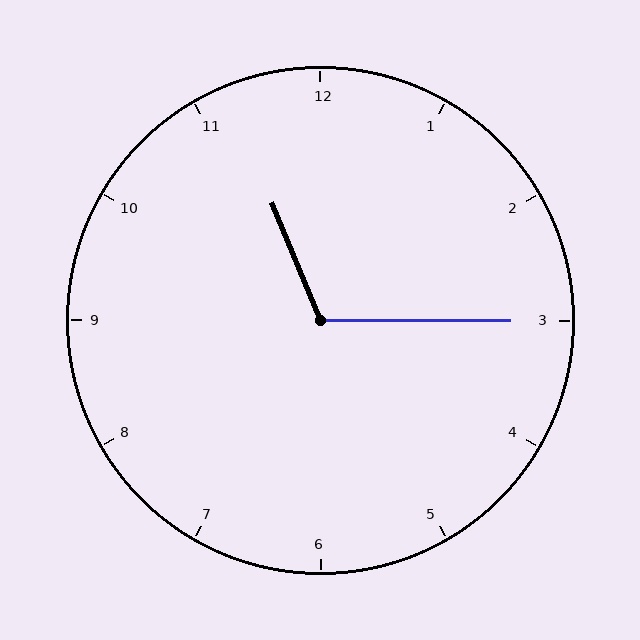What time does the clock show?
11:15.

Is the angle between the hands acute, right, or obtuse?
It is obtuse.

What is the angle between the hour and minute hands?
Approximately 112 degrees.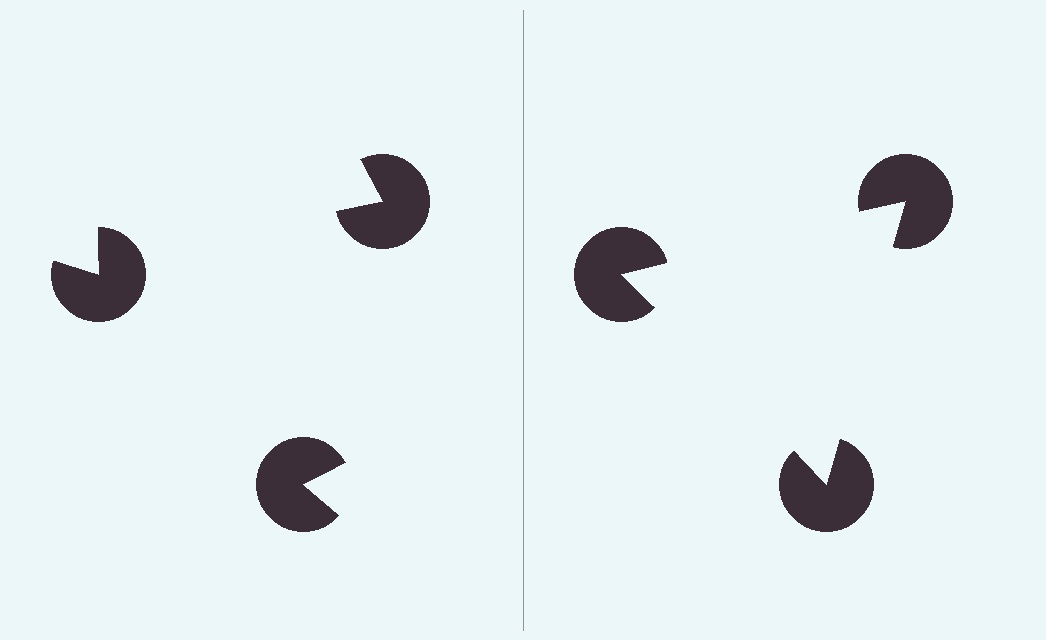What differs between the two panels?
The pac-man discs are positioned identically on both sides; only the wedge orientations differ. On the right they align to a triangle; on the left they are misaligned.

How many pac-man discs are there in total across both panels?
6 — 3 on each side.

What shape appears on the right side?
An illusory triangle.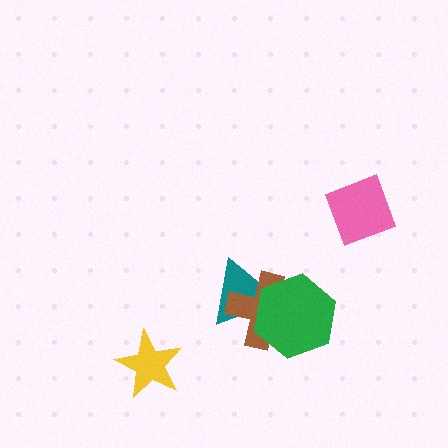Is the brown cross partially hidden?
Yes, it is partially covered by another shape.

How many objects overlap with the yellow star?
0 objects overlap with the yellow star.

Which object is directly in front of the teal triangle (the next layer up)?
The brown cross is directly in front of the teal triangle.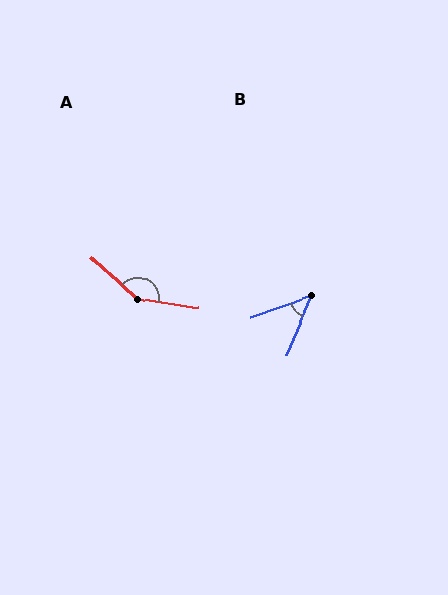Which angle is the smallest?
B, at approximately 47 degrees.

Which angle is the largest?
A, at approximately 146 degrees.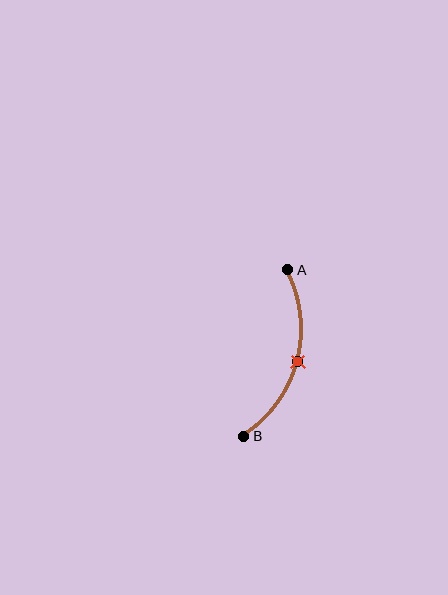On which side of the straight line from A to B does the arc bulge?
The arc bulges to the right of the straight line connecting A and B.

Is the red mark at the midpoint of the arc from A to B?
Yes. The red mark lies on the arc at equal arc-length from both A and B — it is the arc midpoint.